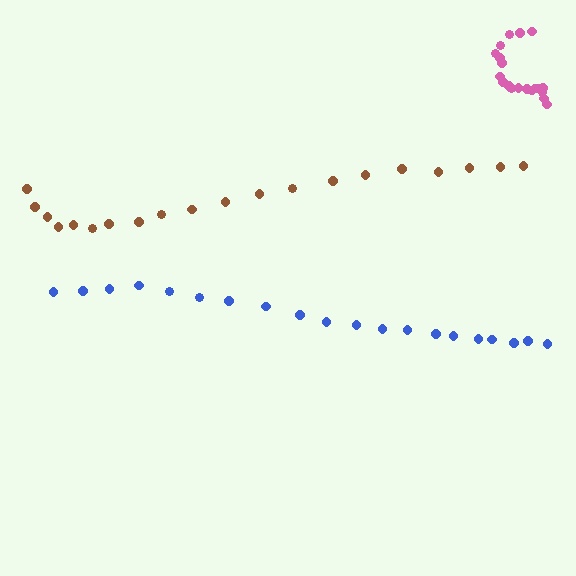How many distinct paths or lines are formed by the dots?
There are 3 distinct paths.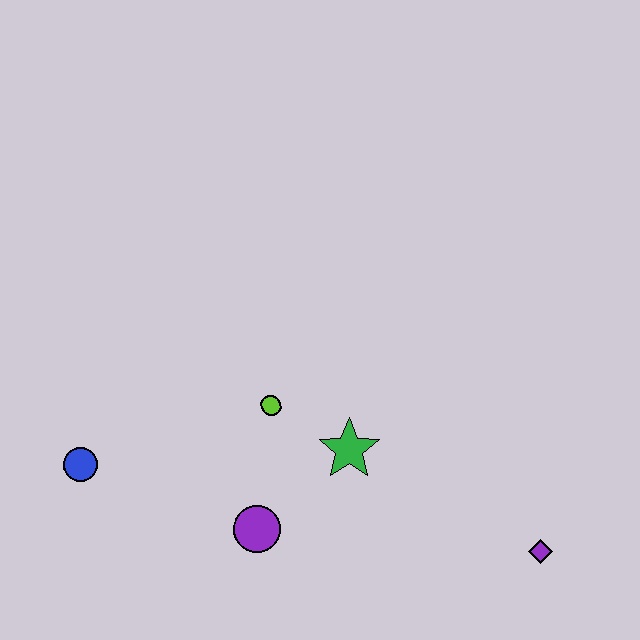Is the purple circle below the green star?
Yes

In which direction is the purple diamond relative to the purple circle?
The purple diamond is to the right of the purple circle.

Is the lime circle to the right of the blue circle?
Yes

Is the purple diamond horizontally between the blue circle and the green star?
No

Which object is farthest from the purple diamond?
The blue circle is farthest from the purple diamond.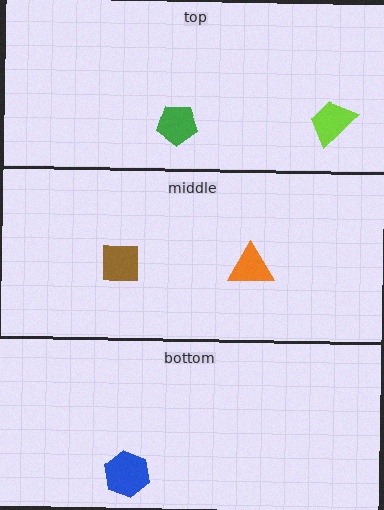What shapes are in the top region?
The green pentagon, the lime trapezoid.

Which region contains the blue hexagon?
The bottom region.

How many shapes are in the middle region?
2.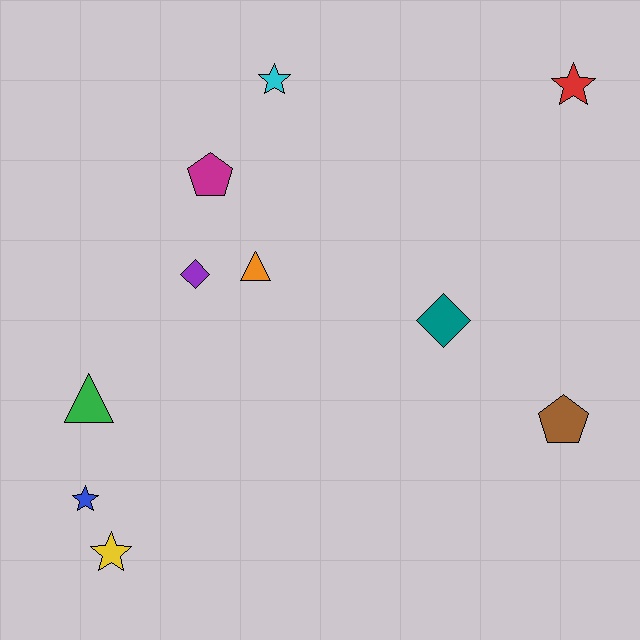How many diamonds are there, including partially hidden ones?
There are 2 diamonds.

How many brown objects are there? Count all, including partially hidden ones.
There is 1 brown object.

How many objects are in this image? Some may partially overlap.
There are 10 objects.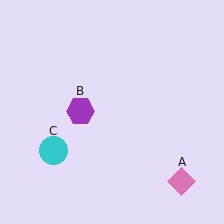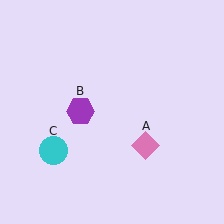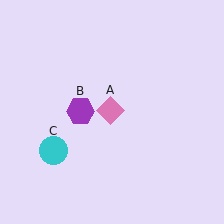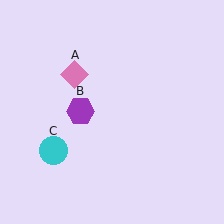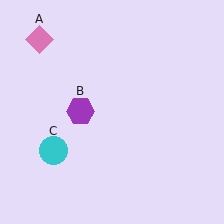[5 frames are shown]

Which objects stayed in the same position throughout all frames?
Purple hexagon (object B) and cyan circle (object C) remained stationary.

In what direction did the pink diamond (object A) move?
The pink diamond (object A) moved up and to the left.